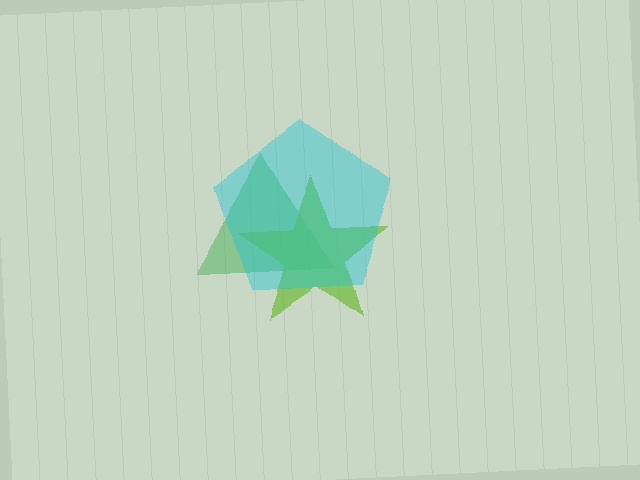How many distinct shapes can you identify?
There are 3 distinct shapes: a green triangle, a lime star, a cyan pentagon.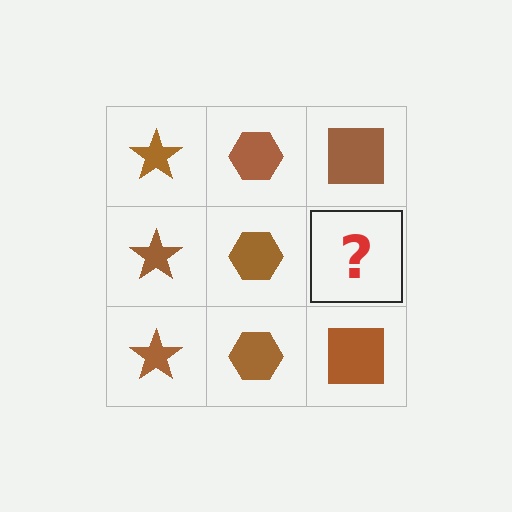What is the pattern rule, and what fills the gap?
The rule is that each column has a consistent shape. The gap should be filled with a brown square.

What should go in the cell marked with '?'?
The missing cell should contain a brown square.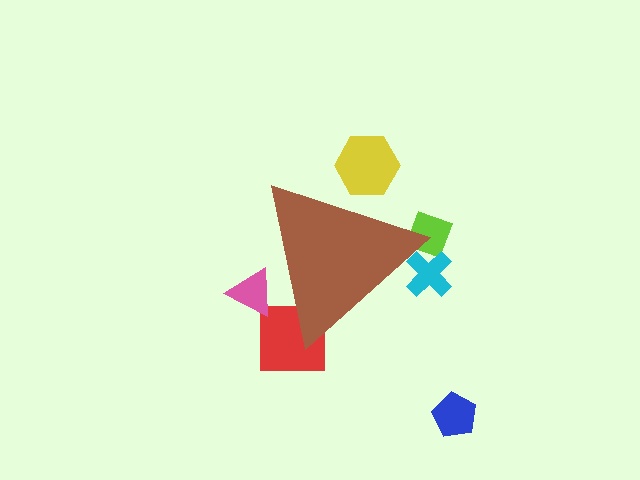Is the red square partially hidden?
Yes, the red square is partially hidden behind the brown triangle.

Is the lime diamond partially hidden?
Yes, the lime diamond is partially hidden behind the brown triangle.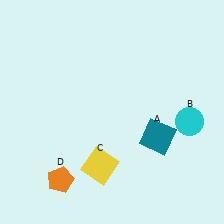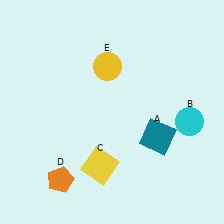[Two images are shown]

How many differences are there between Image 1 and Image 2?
There is 1 difference between the two images.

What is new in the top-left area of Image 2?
A yellow circle (E) was added in the top-left area of Image 2.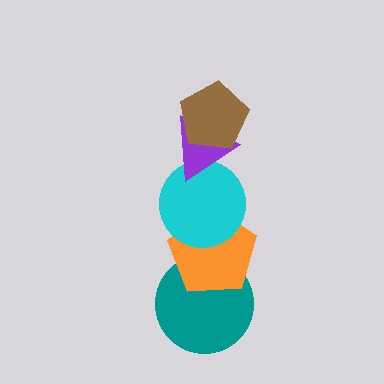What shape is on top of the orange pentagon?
The cyan circle is on top of the orange pentagon.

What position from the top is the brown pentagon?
The brown pentagon is 1st from the top.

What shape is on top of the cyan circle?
The purple triangle is on top of the cyan circle.